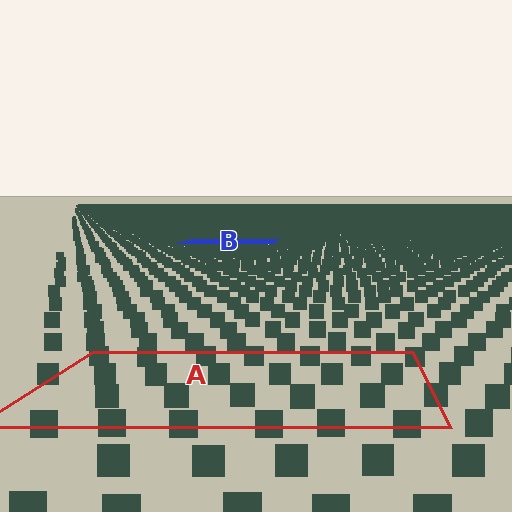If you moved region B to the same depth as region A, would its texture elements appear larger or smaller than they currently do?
They would appear larger. At a closer depth, the same texture elements are projected at a bigger on-screen size.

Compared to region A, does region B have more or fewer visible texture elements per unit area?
Region B has more texture elements per unit area — they are packed more densely because it is farther away.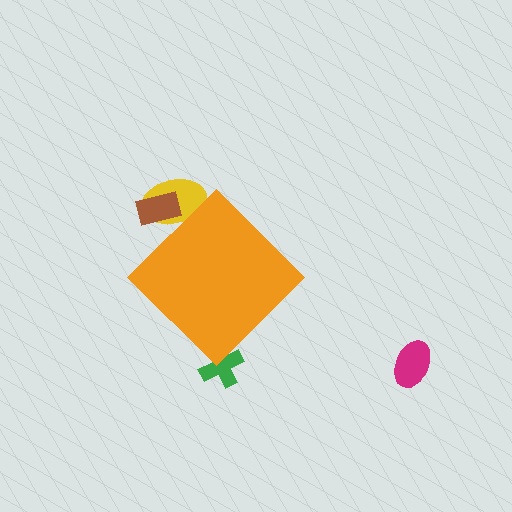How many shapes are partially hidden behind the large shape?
3 shapes are partially hidden.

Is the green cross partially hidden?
Yes, the green cross is partially hidden behind the orange diamond.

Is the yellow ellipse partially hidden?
Yes, the yellow ellipse is partially hidden behind the orange diamond.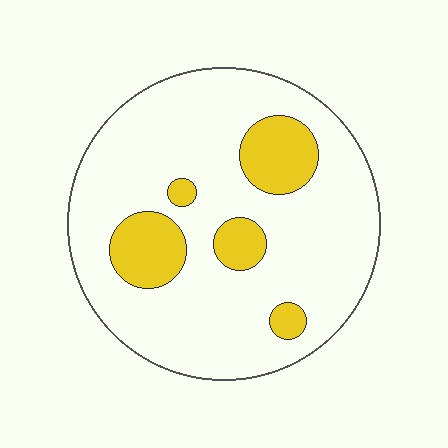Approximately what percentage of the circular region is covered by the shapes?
Approximately 20%.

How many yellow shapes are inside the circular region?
5.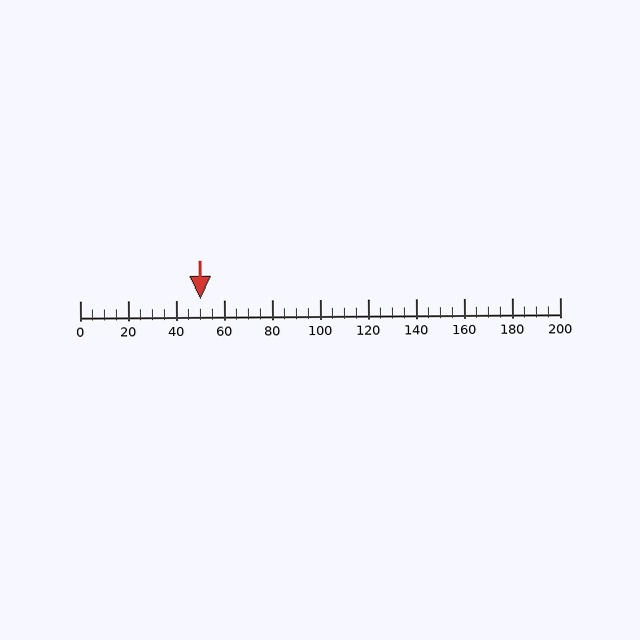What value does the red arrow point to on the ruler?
The red arrow points to approximately 50.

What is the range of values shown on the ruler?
The ruler shows values from 0 to 200.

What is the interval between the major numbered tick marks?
The major tick marks are spaced 20 units apart.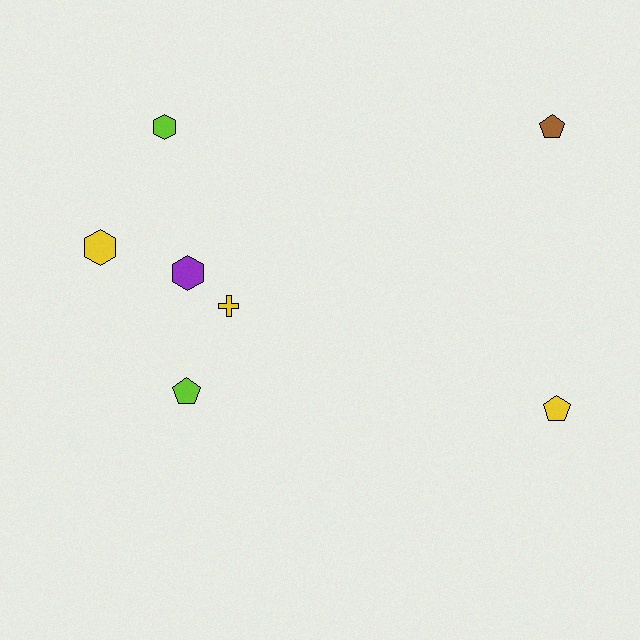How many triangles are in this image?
There are no triangles.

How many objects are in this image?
There are 7 objects.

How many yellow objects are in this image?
There are 3 yellow objects.